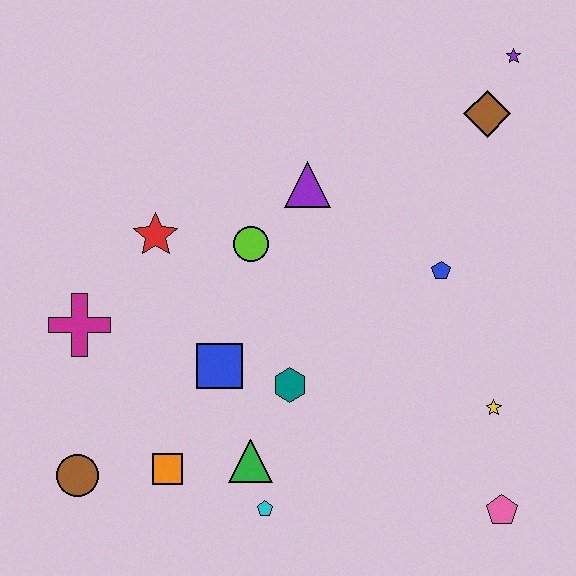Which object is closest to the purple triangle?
The lime circle is closest to the purple triangle.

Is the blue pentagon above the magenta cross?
Yes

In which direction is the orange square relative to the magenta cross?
The orange square is below the magenta cross.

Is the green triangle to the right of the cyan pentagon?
No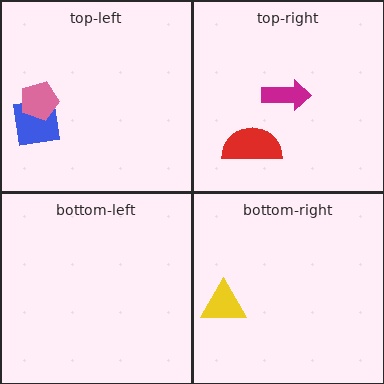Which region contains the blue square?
The top-left region.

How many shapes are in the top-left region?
2.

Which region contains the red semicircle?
The top-right region.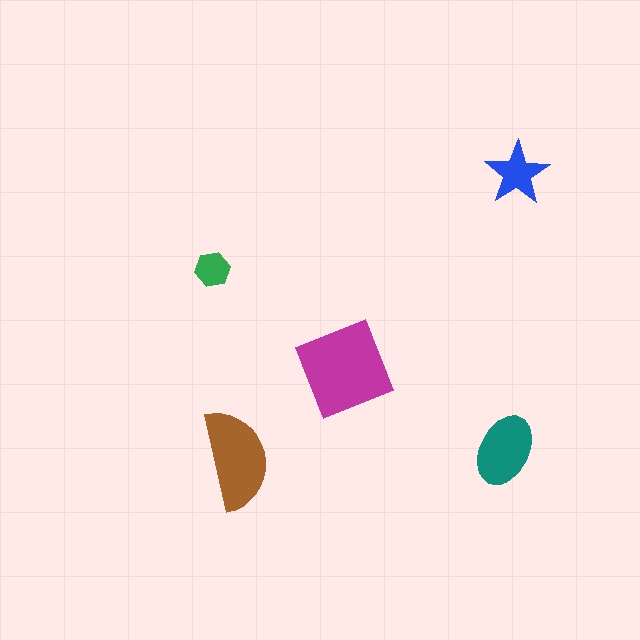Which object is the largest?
The magenta diamond.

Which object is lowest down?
The brown semicircle is bottommost.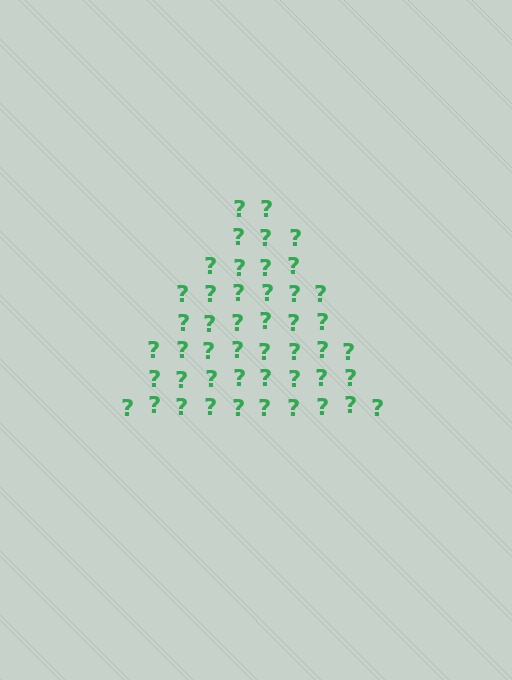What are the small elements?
The small elements are question marks.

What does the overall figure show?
The overall figure shows a triangle.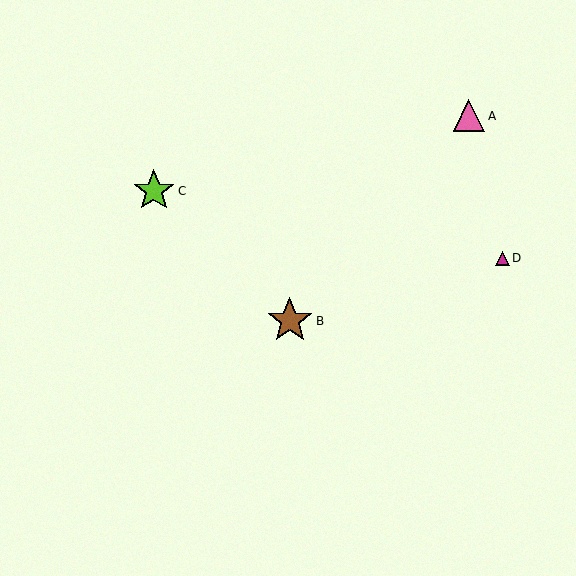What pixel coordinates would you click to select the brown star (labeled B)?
Click at (290, 321) to select the brown star B.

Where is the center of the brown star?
The center of the brown star is at (290, 321).